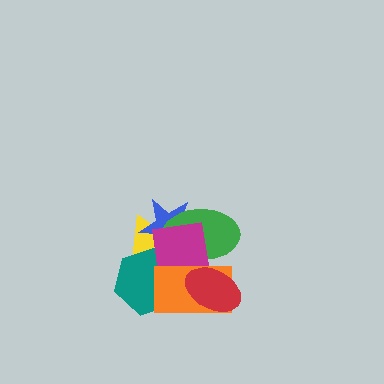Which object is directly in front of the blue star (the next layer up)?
The green ellipse is directly in front of the blue star.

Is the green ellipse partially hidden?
Yes, it is partially covered by another shape.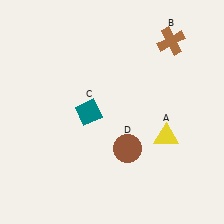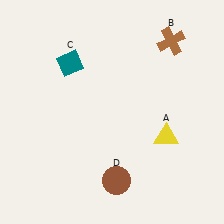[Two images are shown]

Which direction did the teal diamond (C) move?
The teal diamond (C) moved up.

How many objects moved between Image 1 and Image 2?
2 objects moved between the two images.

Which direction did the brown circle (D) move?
The brown circle (D) moved down.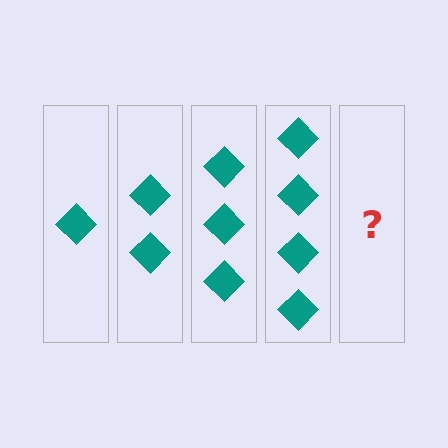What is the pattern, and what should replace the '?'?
The pattern is that each step adds one more diamond. The '?' should be 5 diamonds.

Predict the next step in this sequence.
The next step is 5 diamonds.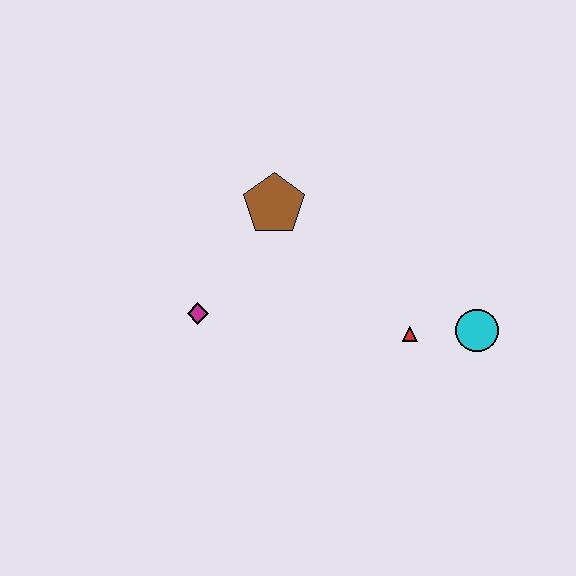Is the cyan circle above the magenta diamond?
No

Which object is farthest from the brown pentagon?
The cyan circle is farthest from the brown pentagon.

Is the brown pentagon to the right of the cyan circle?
No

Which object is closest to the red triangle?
The cyan circle is closest to the red triangle.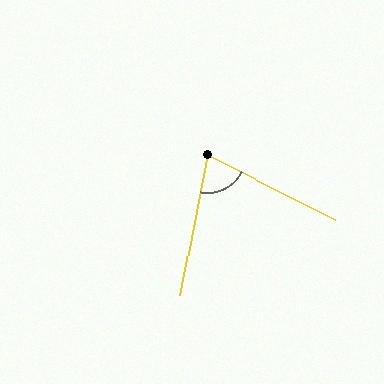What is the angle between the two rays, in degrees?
Approximately 74 degrees.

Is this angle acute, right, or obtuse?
It is acute.